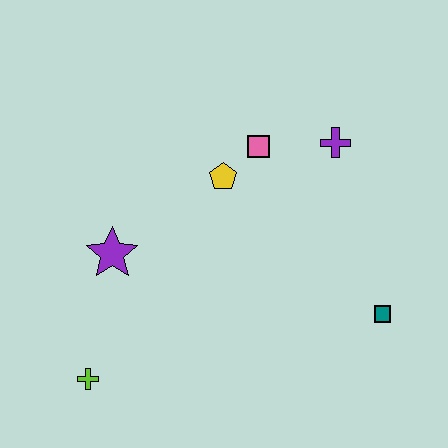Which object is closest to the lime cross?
The purple star is closest to the lime cross.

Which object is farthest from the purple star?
The teal square is farthest from the purple star.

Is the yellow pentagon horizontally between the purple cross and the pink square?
No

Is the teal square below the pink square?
Yes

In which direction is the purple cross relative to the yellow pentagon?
The purple cross is to the right of the yellow pentagon.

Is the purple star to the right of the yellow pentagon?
No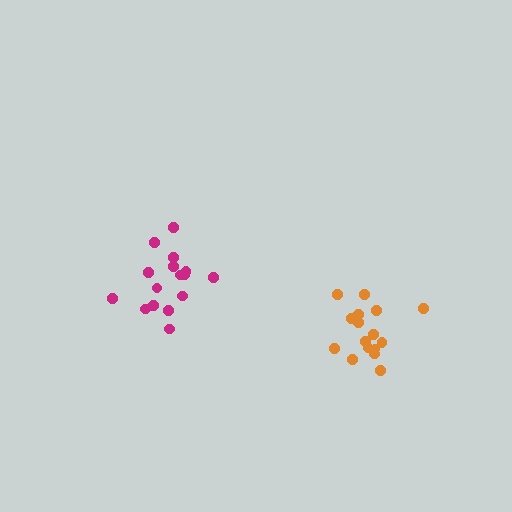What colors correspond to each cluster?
The clusters are colored: magenta, orange.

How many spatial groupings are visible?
There are 2 spatial groupings.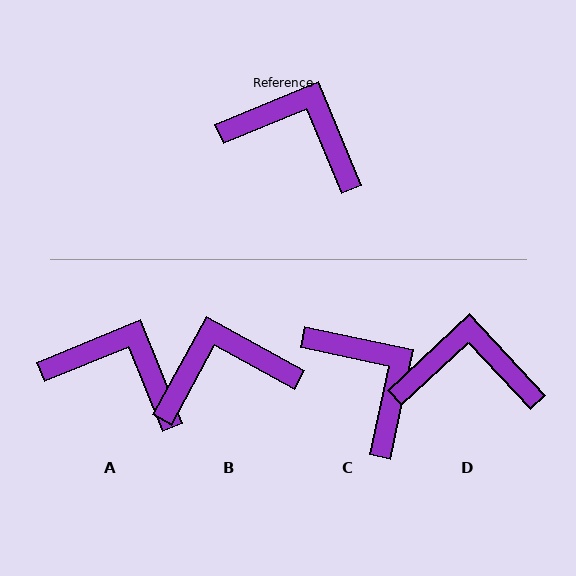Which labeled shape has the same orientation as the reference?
A.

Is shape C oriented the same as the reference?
No, it is off by about 34 degrees.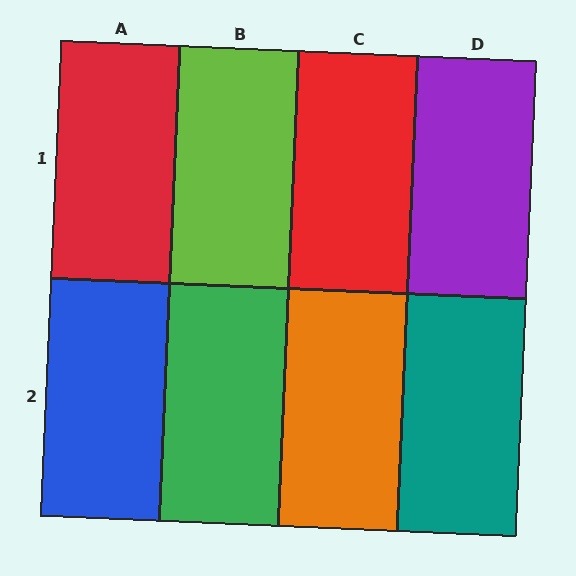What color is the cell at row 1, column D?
Purple.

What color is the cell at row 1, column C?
Red.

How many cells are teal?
1 cell is teal.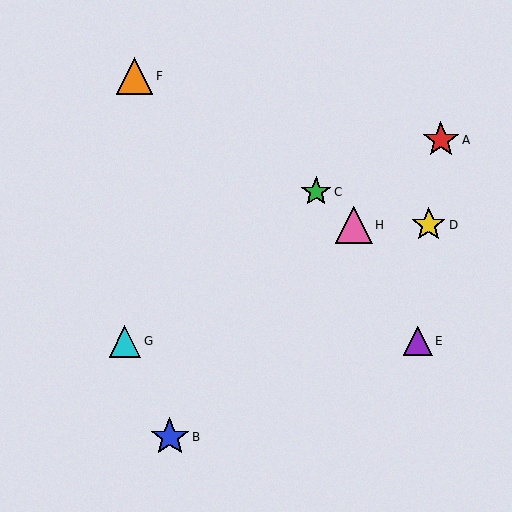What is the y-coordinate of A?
Object A is at y≈140.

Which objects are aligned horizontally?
Objects D, H are aligned horizontally.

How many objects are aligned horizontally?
2 objects (D, H) are aligned horizontally.